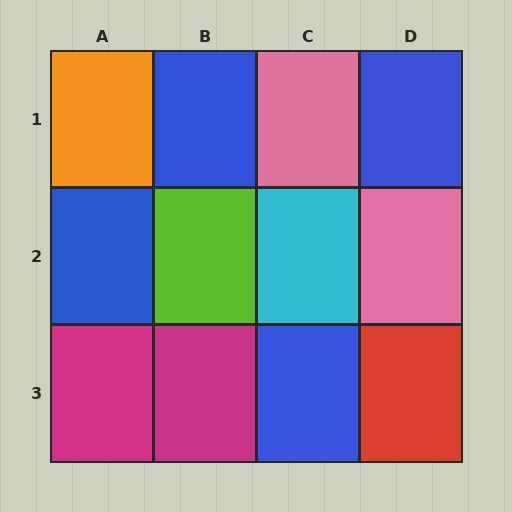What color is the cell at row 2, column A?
Blue.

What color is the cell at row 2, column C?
Cyan.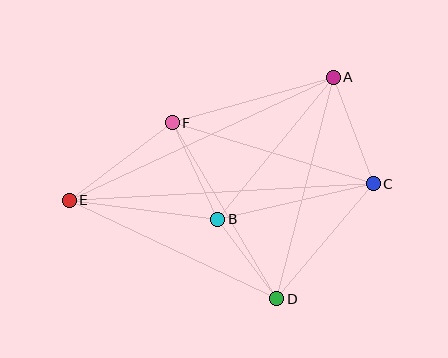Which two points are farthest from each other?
Points C and E are farthest from each other.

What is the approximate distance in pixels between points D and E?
The distance between D and E is approximately 230 pixels.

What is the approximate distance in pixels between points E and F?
The distance between E and F is approximately 129 pixels.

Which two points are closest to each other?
Points B and D are closest to each other.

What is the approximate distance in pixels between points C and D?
The distance between C and D is approximately 150 pixels.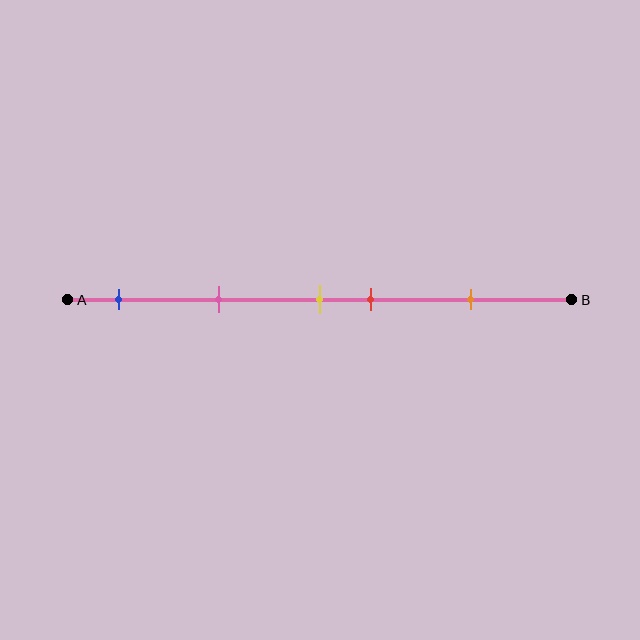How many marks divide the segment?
There are 5 marks dividing the segment.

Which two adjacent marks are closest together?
The yellow and red marks are the closest adjacent pair.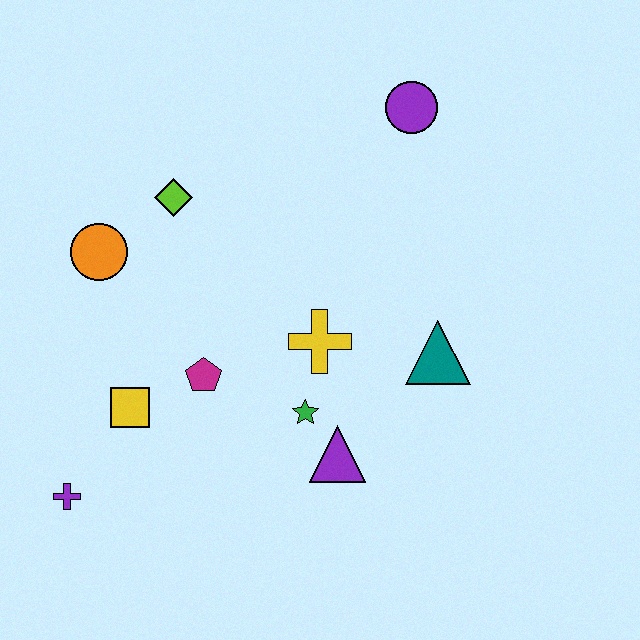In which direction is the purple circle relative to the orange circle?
The purple circle is to the right of the orange circle.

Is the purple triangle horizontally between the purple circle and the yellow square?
Yes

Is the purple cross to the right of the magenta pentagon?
No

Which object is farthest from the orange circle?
The teal triangle is farthest from the orange circle.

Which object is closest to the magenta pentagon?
The yellow square is closest to the magenta pentagon.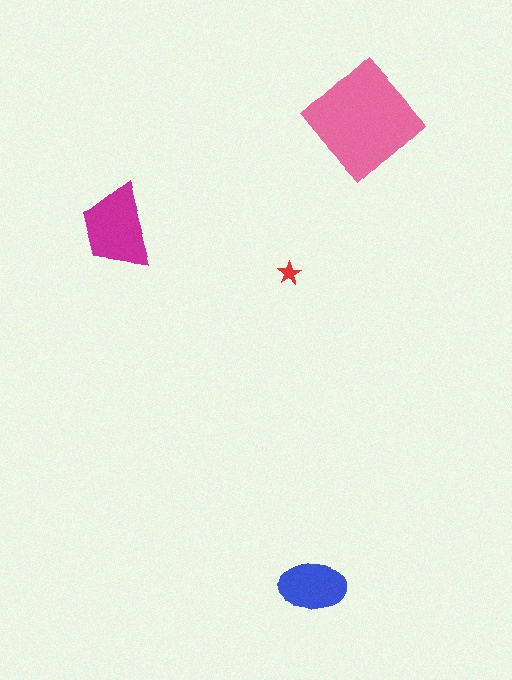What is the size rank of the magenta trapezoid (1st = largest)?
2nd.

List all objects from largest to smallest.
The pink diamond, the magenta trapezoid, the blue ellipse, the red star.